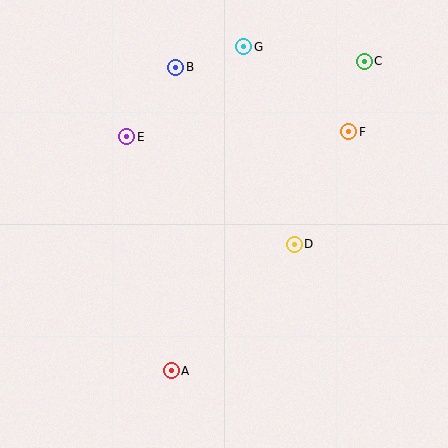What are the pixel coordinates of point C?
Point C is at (364, 61).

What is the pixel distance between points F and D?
The distance between F and D is 125 pixels.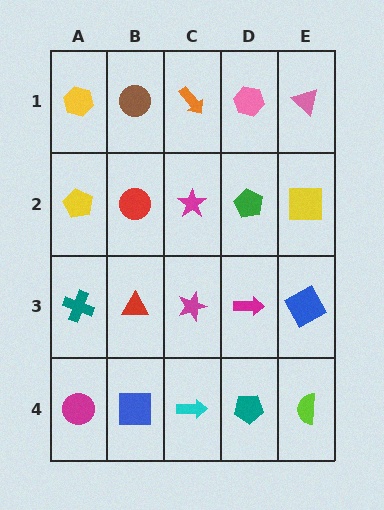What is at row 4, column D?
A teal pentagon.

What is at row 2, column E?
A yellow square.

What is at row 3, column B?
A red triangle.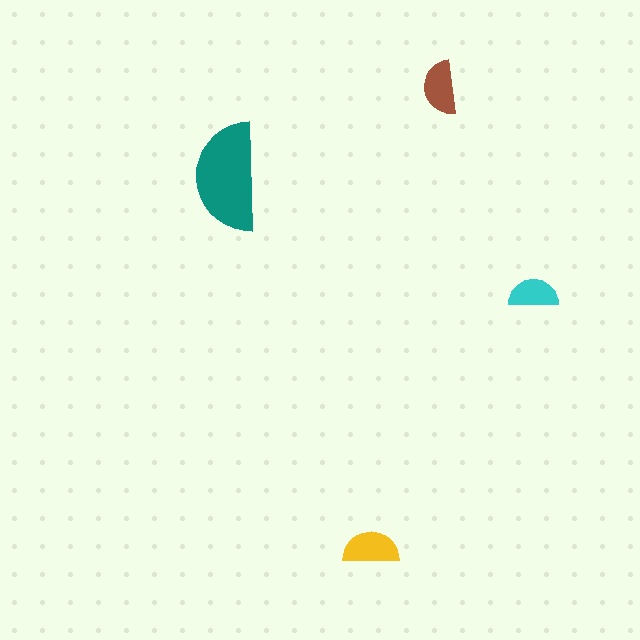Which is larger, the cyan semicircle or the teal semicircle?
The teal one.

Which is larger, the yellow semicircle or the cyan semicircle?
The yellow one.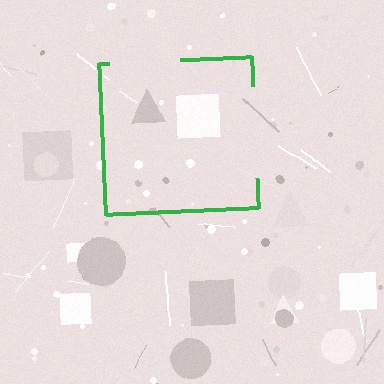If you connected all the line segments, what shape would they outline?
They would outline a square.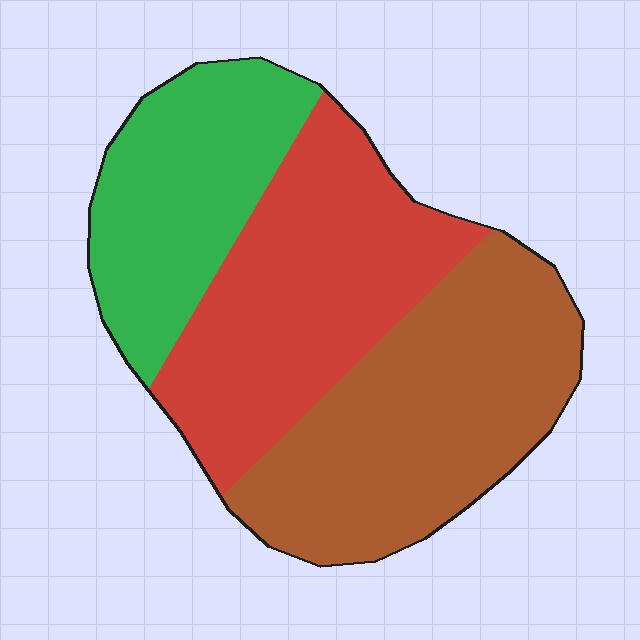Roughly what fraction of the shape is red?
Red covers around 35% of the shape.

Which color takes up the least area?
Green, at roughly 25%.